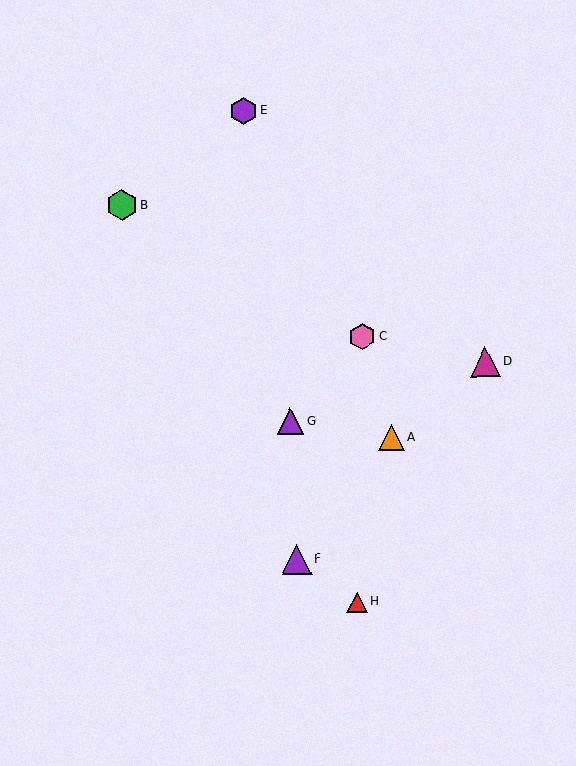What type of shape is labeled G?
Shape G is a purple triangle.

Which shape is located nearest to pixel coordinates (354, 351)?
The pink hexagon (labeled C) at (362, 336) is nearest to that location.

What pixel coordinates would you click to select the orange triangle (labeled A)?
Click at (392, 438) to select the orange triangle A.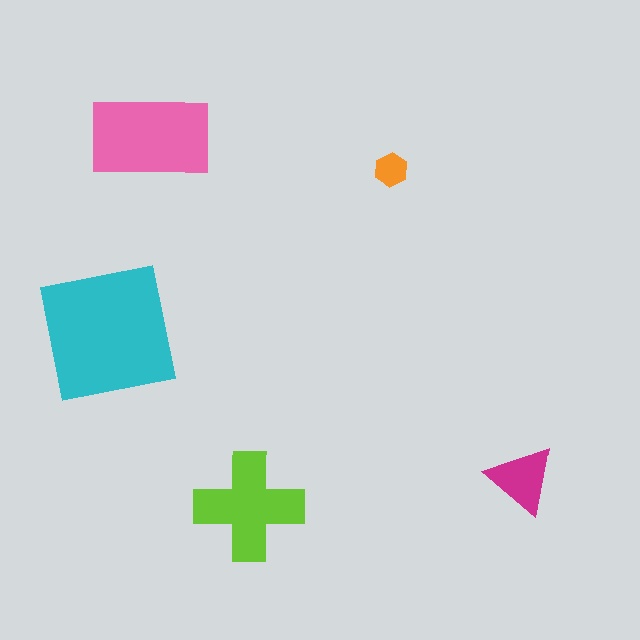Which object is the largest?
The cyan square.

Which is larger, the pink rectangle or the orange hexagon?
The pink rectangle.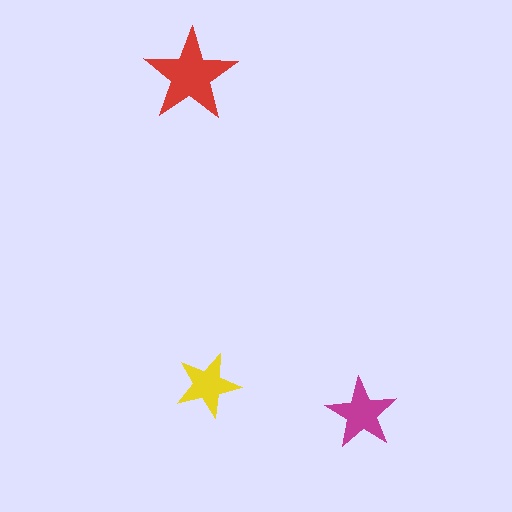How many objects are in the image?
There are 3 objects in the image.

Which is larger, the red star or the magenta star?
The red one.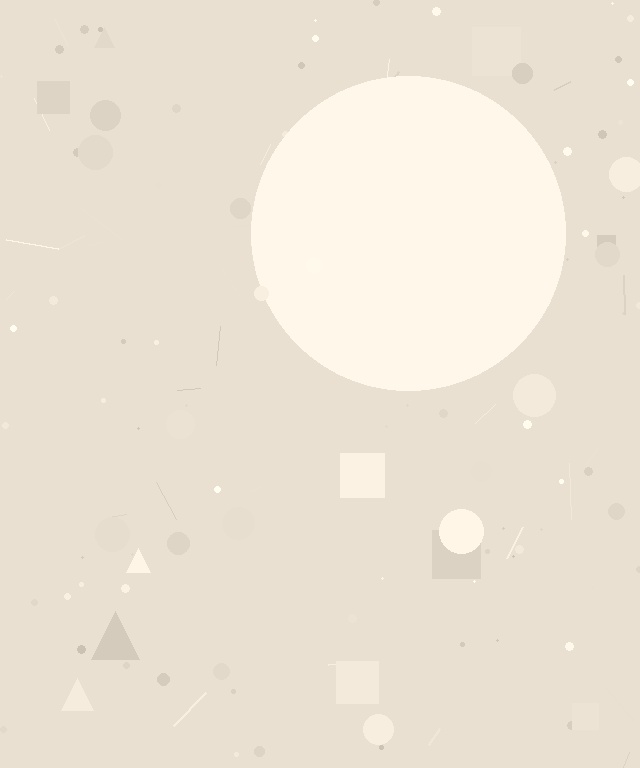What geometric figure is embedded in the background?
A circle is embedded in the background.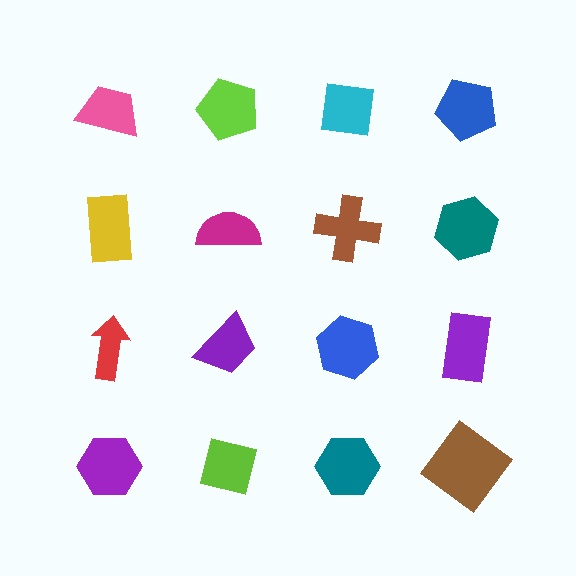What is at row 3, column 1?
A red arrow.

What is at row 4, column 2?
A lime square.